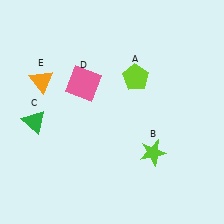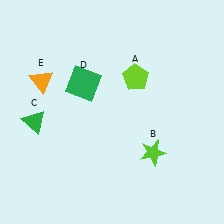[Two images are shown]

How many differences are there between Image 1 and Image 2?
There is 1 difference between the two images.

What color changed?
The square (D) changed from pink in Image 1 to green in Image 2.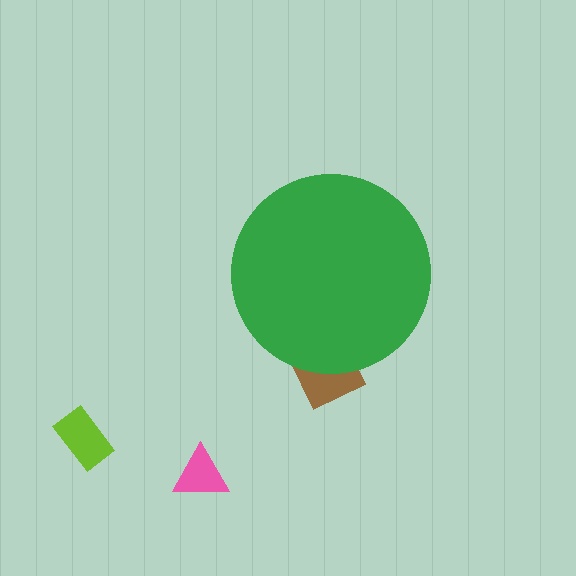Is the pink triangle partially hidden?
No, the pink triangle is fully visible.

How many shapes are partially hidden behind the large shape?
1 shape is partially hidden.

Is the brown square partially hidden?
Yes, the brown square is partially hidden behind the green circle.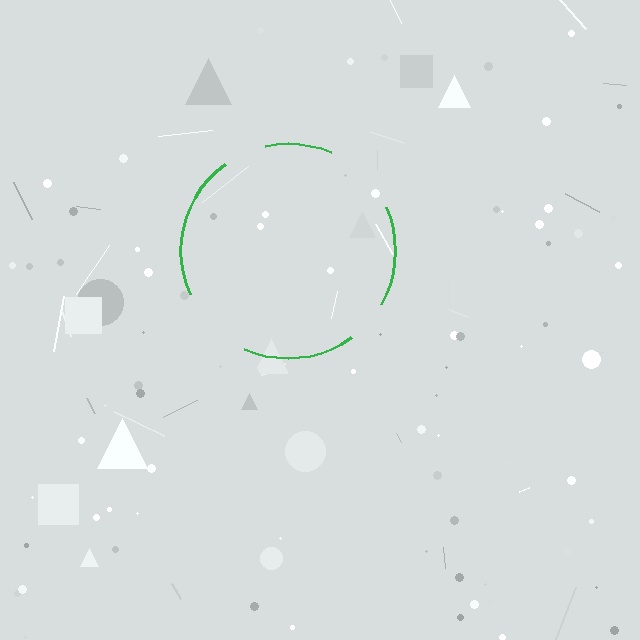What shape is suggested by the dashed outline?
The dashed outline suggests a circle.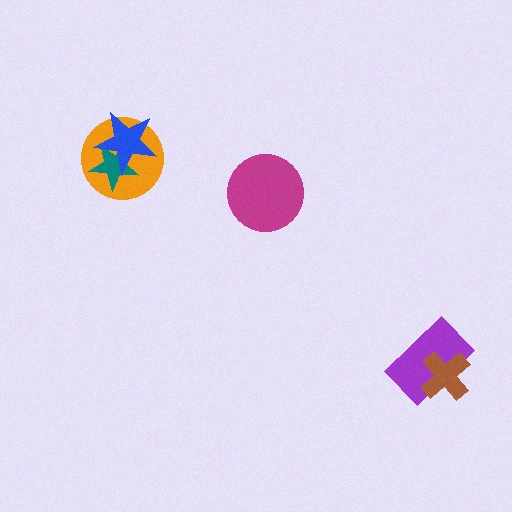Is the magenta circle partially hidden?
No, no other shape covers it.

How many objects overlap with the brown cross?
1 object overlaps with the brown cross.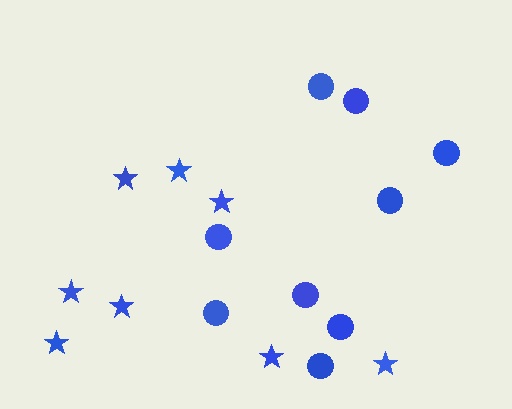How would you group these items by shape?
There are 2 groups: one group of circles (9) and one group of stars (8).